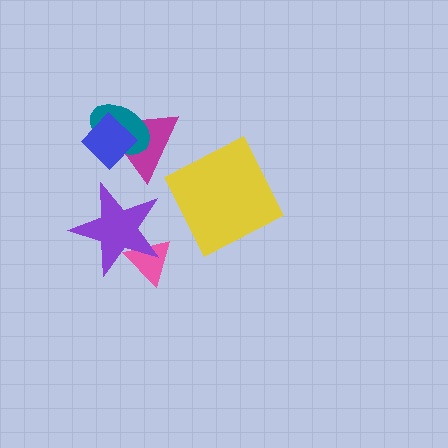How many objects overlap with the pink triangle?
1 object overlaps with the pink triangle.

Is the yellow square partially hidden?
No, no other shape covers it.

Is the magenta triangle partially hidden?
Yes, it is partially covered by another shape.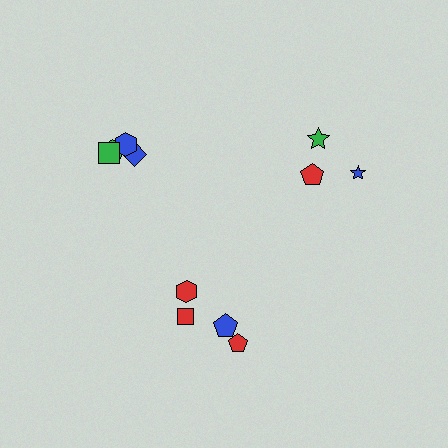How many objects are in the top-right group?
There are 3 objects.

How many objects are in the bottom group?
There are 4 objects.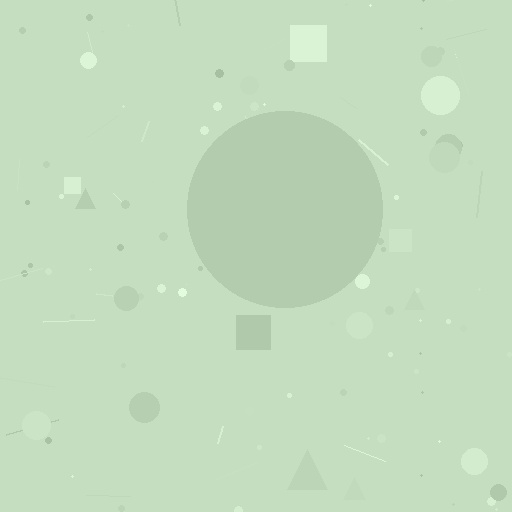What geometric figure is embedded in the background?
A circle is embedded in the background.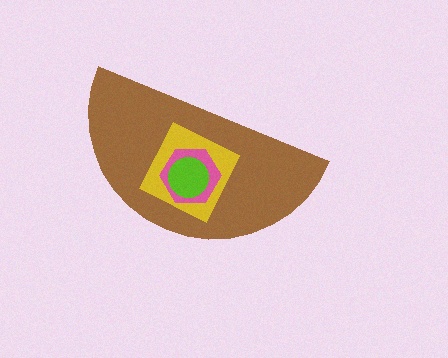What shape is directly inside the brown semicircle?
The yellow diamond.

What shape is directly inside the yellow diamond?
The pink hexagon.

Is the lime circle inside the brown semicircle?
Yes.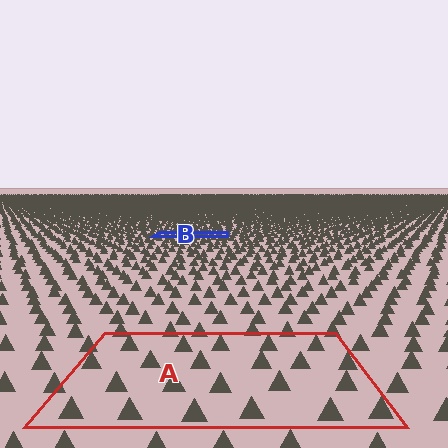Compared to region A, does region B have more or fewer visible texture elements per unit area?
Region B has more texture elements per unit area — they are packed more densely because it is farther away.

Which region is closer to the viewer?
Region A is closer. The texture elements there are larger and more spread out.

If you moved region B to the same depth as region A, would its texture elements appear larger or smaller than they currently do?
They would appear larger. At a closer depth, the same texture elements are projected at a bigger on-screen size.